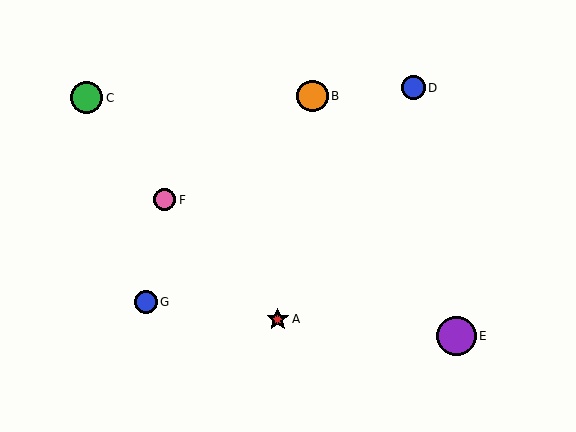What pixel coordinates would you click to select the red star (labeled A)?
Click at (278, 319) to select the red star A.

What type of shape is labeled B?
Shape B is an orange circle.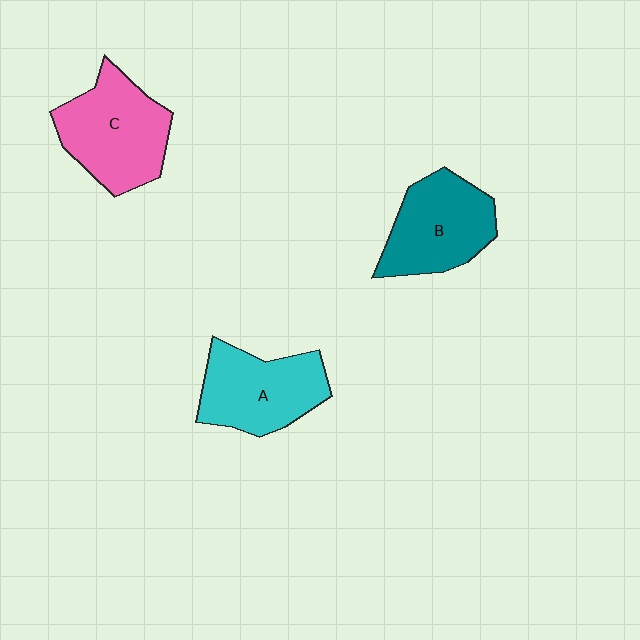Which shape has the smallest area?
Shape A (cyan).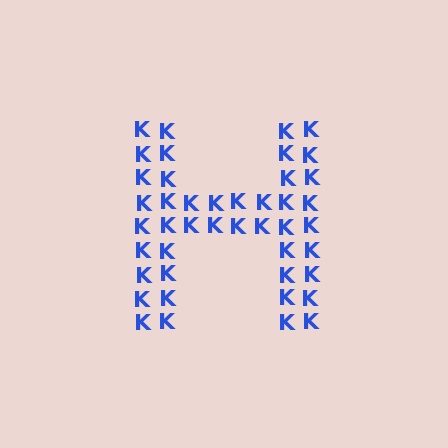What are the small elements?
The small elements are letter K's.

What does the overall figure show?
The overall figure shows the letter H.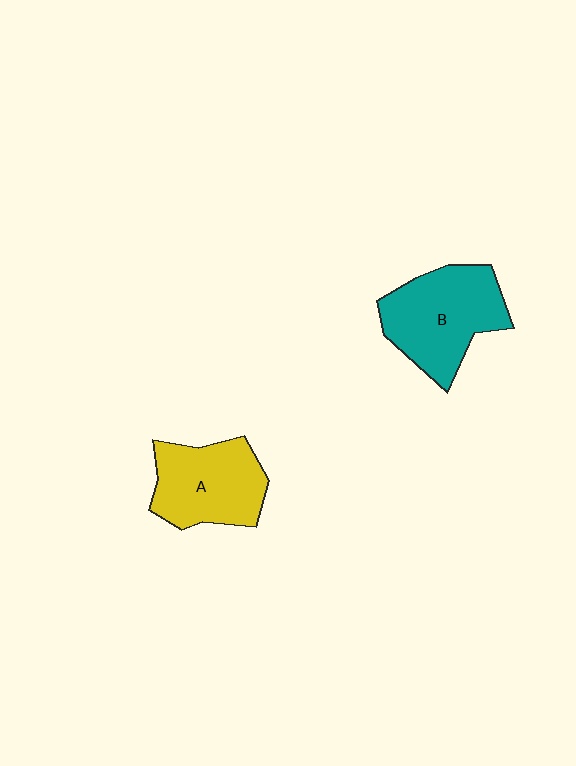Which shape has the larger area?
Shape B (teal).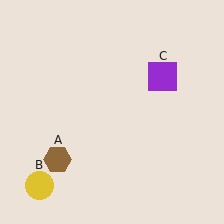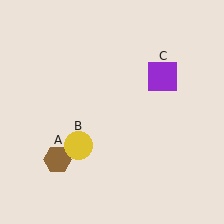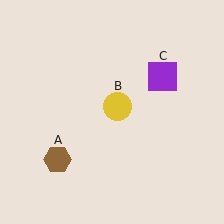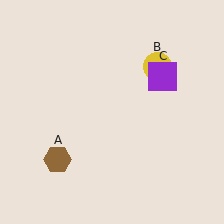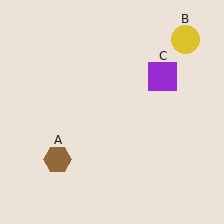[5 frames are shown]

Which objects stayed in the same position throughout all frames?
Brown hexagon (object A) and purple square (object C) remained stationary.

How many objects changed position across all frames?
1 object changed position: yellow circle (object B).